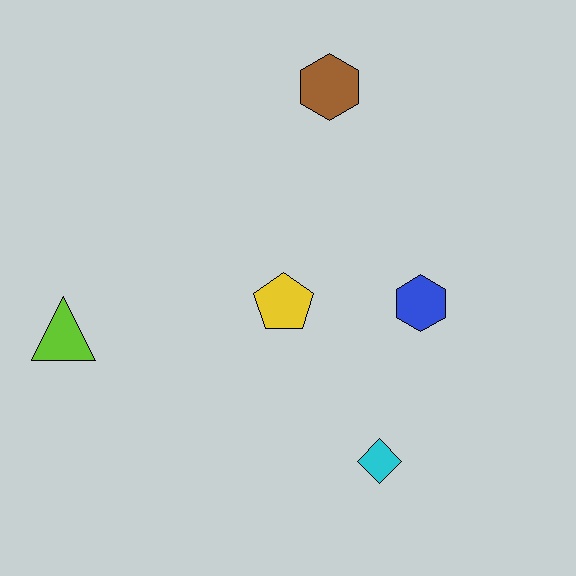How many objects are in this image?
There are 5 objects.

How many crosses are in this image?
There are no crosses.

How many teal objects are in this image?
There are no teal objects.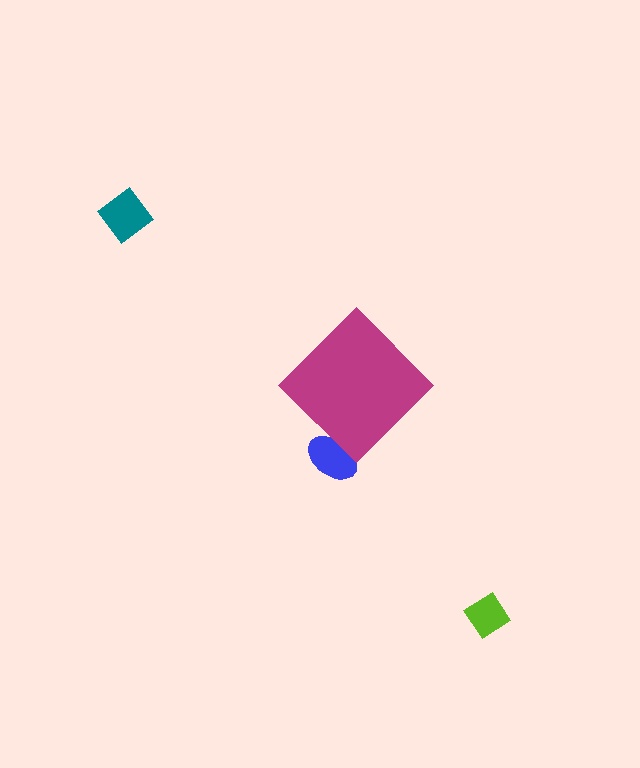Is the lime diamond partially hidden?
No, the lime diamond is fully visible.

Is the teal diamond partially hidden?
No, the teal diamond is fully visible.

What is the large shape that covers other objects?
A magenta diamond.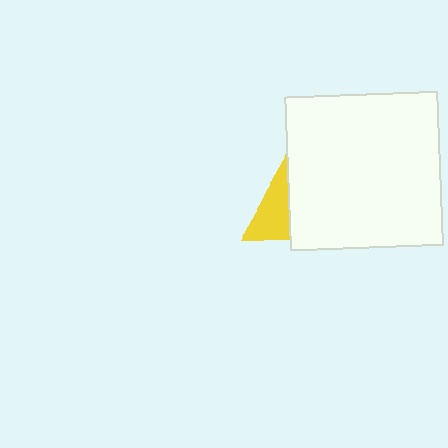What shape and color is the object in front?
The object in front is a white square.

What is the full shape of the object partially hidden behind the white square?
The partially hidden object is a yellow triangle.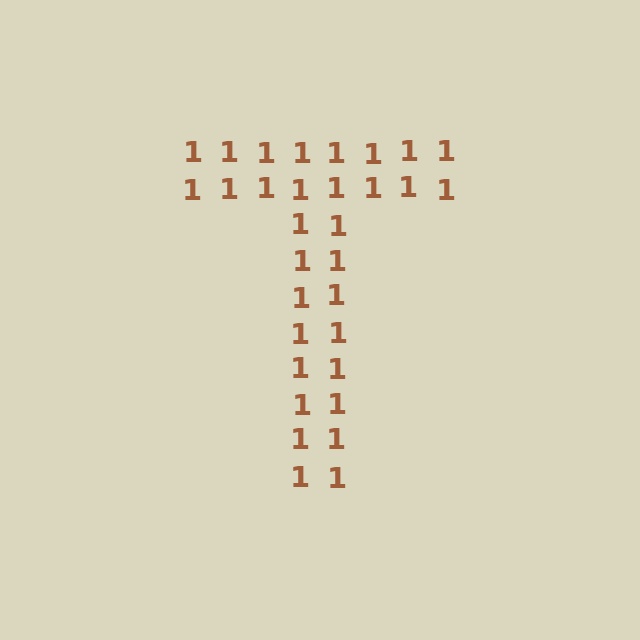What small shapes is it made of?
It is made of small digit 1's.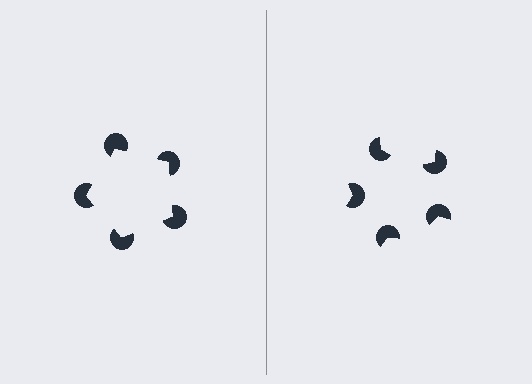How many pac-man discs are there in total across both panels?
10 — 5 on each side.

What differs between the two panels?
The pac-man discs are positioned identically on both sides; only the wedge orientations differ. On the left they align to a pentagon; on the right they are misaligned.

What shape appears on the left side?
An illusory pentagon.